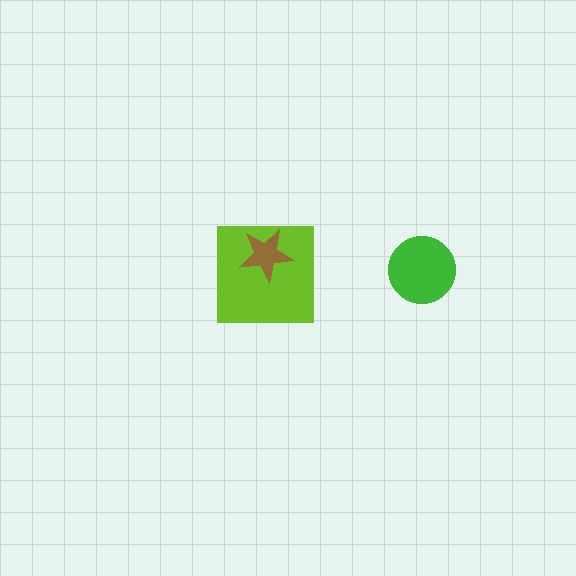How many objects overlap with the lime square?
1 object overlaps with the lime square.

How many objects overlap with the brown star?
1 object overlaps with the brown star.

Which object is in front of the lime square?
The brown star is in front of the lime square.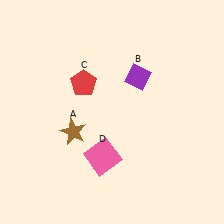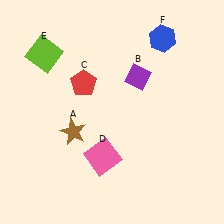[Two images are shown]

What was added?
A lime square (E), a blue hexagon (F) were added in Image 2.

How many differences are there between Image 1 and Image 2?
There are 2 differences between the two images.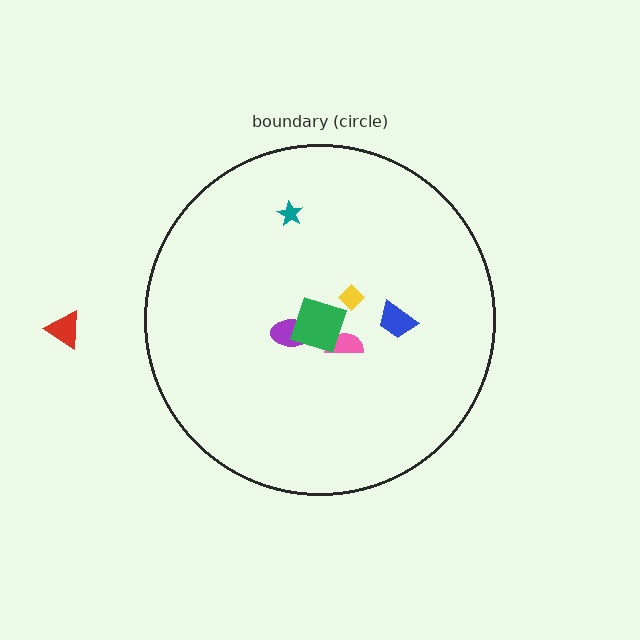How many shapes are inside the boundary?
6 inside, 1 outside.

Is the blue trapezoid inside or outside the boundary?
Inside.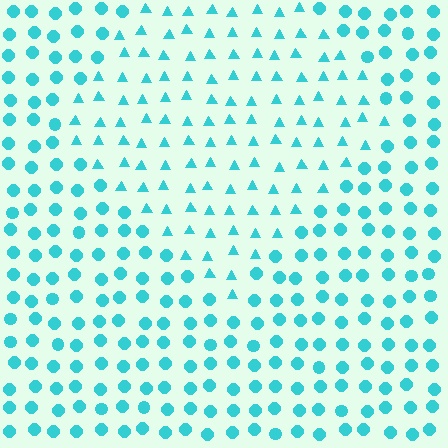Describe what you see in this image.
The image is filled with small cyan elements arranged in a uniform grid. A diamond-shaped region contains triangles, while the surrounding area contains circles. The boundary is defined purely by the change in element shape.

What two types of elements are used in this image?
The image uses triangles inside the diamond region and circles outside it.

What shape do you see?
I see a diamond.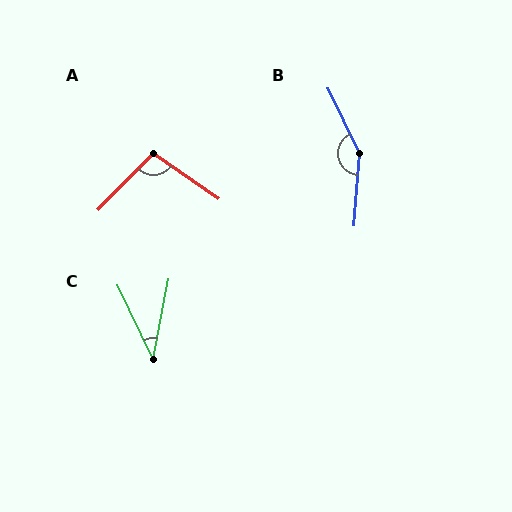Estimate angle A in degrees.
Approximately 100 degrees.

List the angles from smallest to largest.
C (36°), A (100°), B (150°).